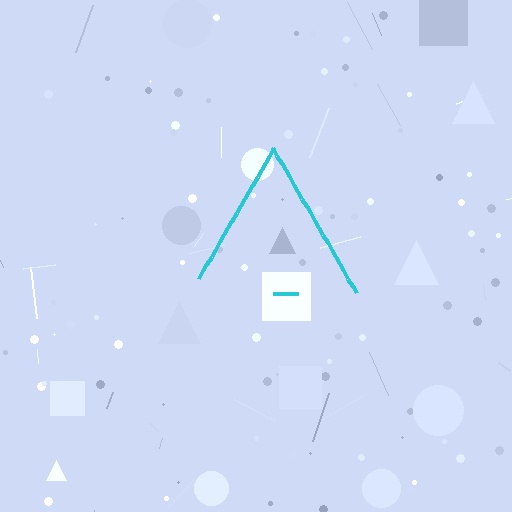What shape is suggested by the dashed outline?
The dashed outline suggests a triangle.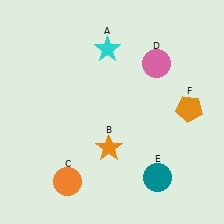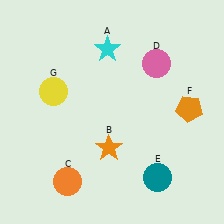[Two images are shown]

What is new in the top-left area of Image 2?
A yellow circle (G) was added in the top-left area of Image 2.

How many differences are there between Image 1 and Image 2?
There is 1 difference between the two images.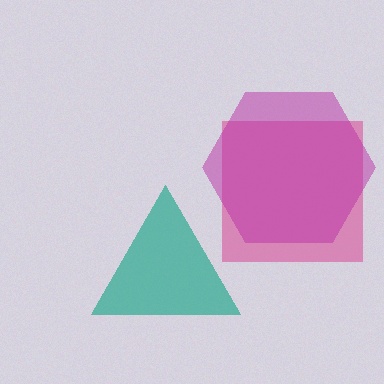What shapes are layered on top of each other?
The layered shapes are: a teal triangle, a pink square, a magenta hexagon.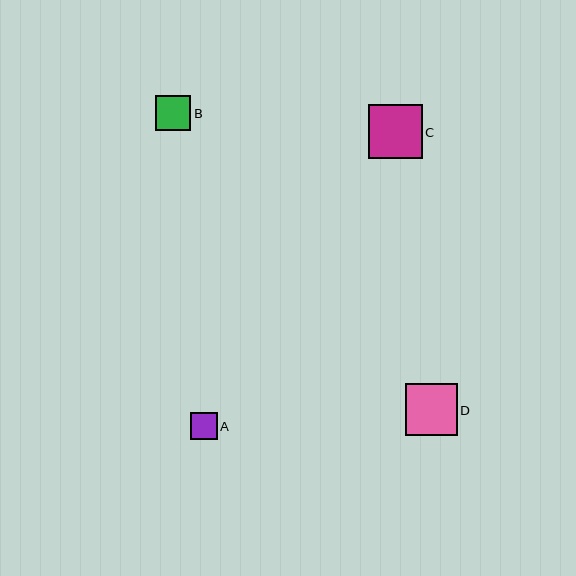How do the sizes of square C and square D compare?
Square C and square D are approximately the same size.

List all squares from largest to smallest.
From largest to smallest: C, D, B, A.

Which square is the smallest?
Square A is the smallest with a size of approximately 27 pixels.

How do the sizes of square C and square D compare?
Square C and square D are approximately the same size.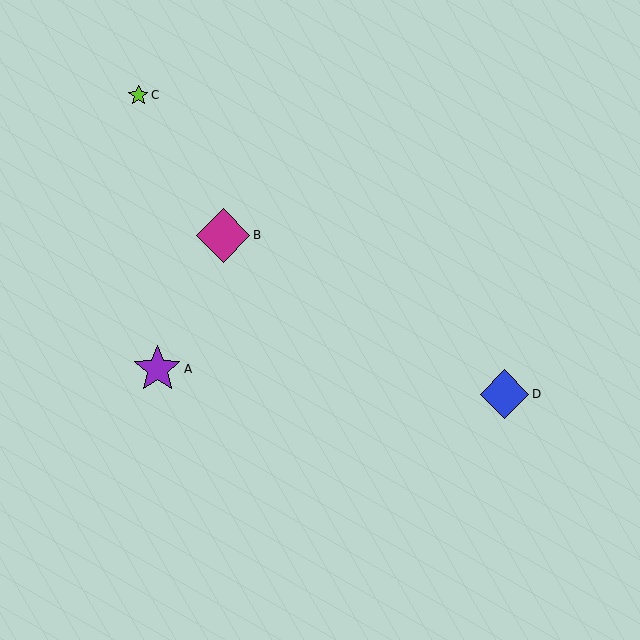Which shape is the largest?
The magenta diamond (labeled B) is the largest.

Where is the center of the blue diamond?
The center of the blue diamond is at (505, 394).